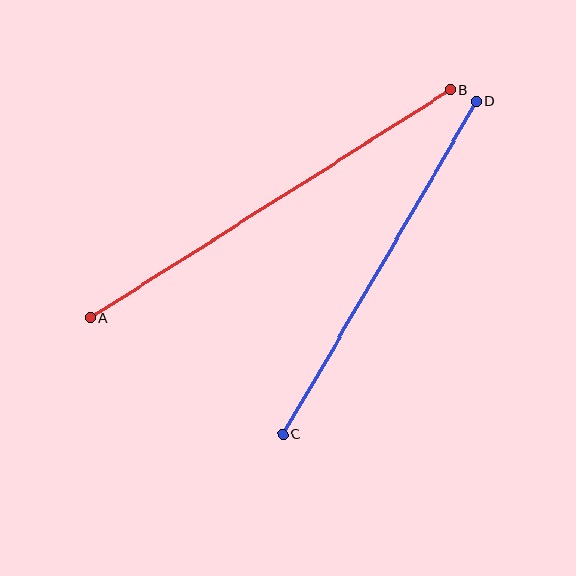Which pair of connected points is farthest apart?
Points A and B are farthest apart.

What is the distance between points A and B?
The distance is approximately 426 pixels.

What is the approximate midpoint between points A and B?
The midpoint is at approximately (270, 204) pixels.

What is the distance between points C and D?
The distance is approximately 385 pixels.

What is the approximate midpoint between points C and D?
The midpoint is at approximately (380, 268) pixels.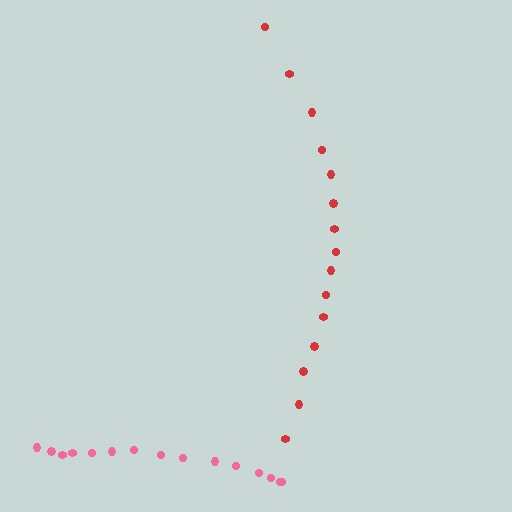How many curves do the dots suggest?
There are 2 distinct paths.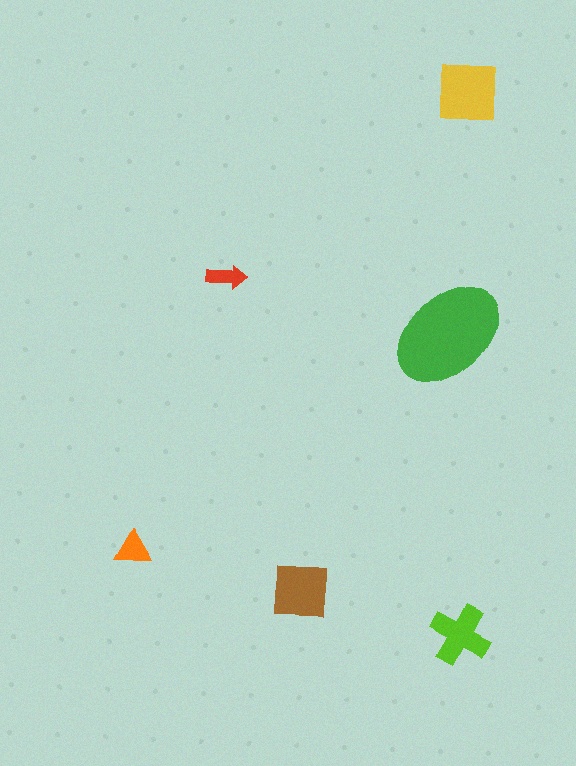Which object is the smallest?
The red arrow.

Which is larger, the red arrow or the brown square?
The brown square.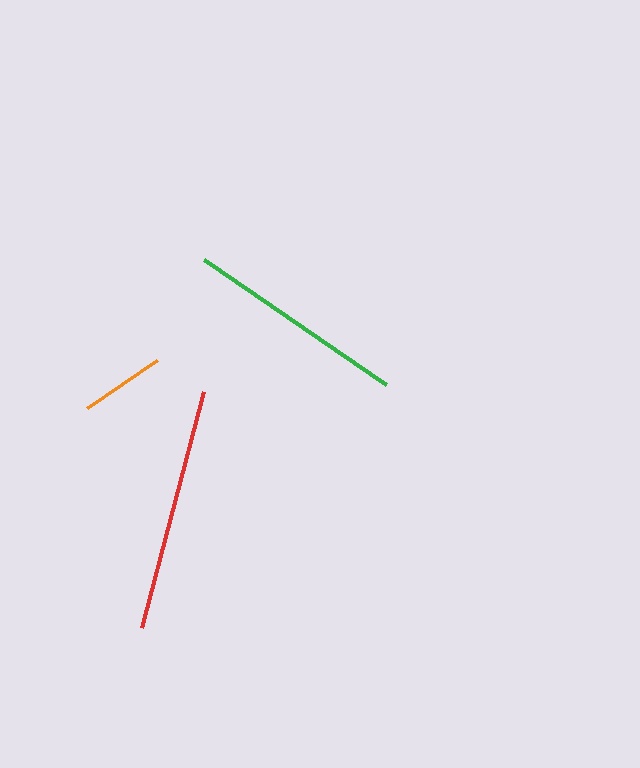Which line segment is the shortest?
The orange line is the shortest at approximately 85 pixels.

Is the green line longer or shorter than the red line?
The red line is longer than the green line.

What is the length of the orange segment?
The orange segment is approximately 85 pixels long.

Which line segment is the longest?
The red line is the longest at approximately 244 pixels.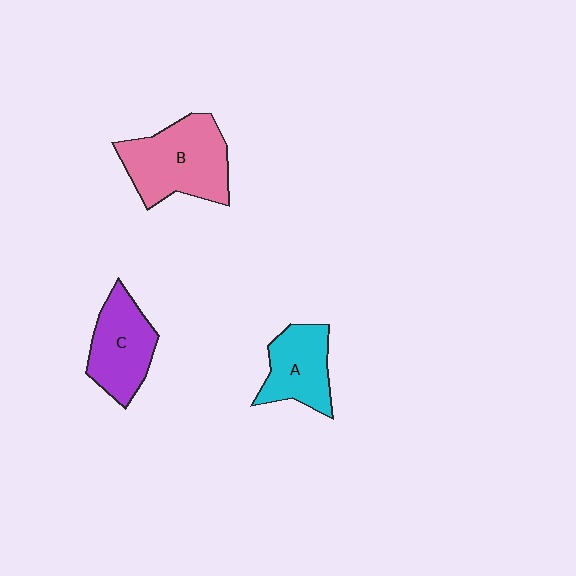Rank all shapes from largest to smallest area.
From largest to smallest: B (pink), C (purple), A (cyan).